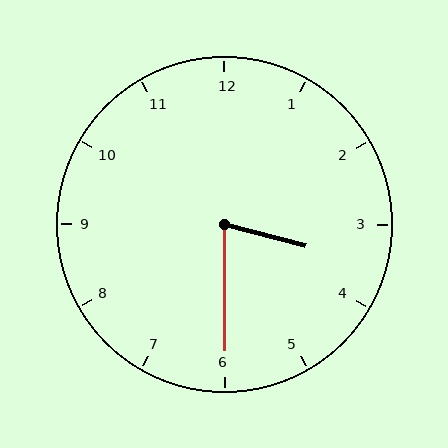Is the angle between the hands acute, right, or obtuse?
It is acute.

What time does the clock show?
3:30.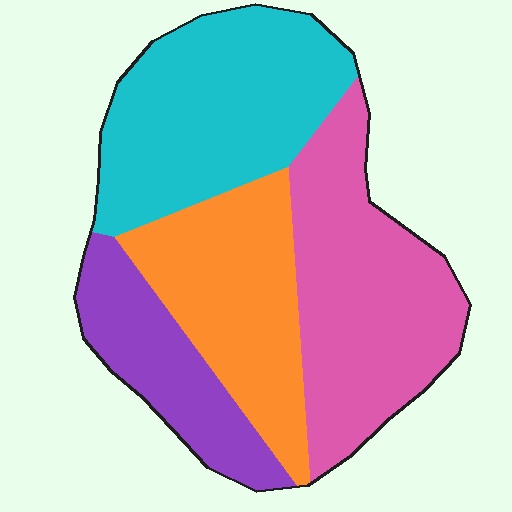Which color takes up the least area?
Purple, at roughly 15%.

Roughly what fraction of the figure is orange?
Orange covers about 25% of the figure.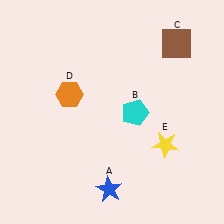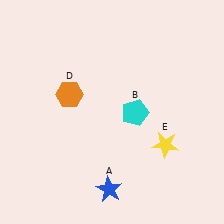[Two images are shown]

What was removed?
The brown square (C) was removed in Image 2.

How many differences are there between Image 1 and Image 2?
There is 1 difference between the two images.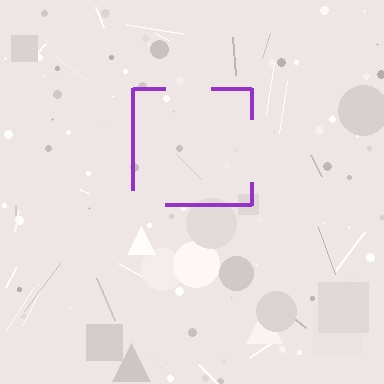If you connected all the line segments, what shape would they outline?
They would outline a square.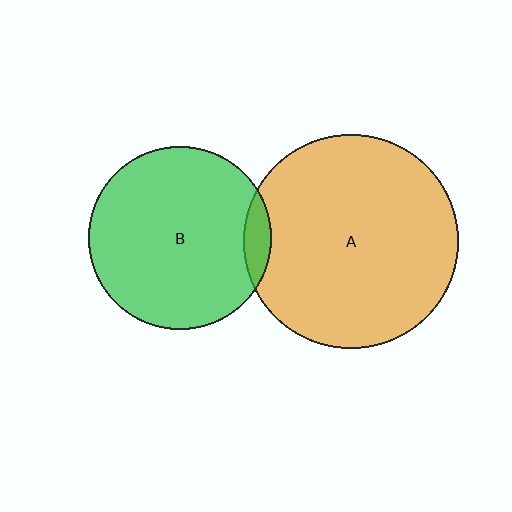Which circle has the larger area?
Circle A (orange).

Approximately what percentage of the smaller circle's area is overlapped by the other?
Approximately 5%.